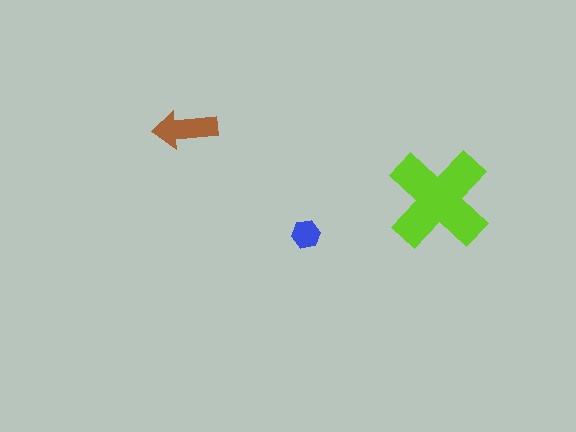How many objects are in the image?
There are 3 objects in the image.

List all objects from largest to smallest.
The lime cross, the brown arrow, the blue hexagon.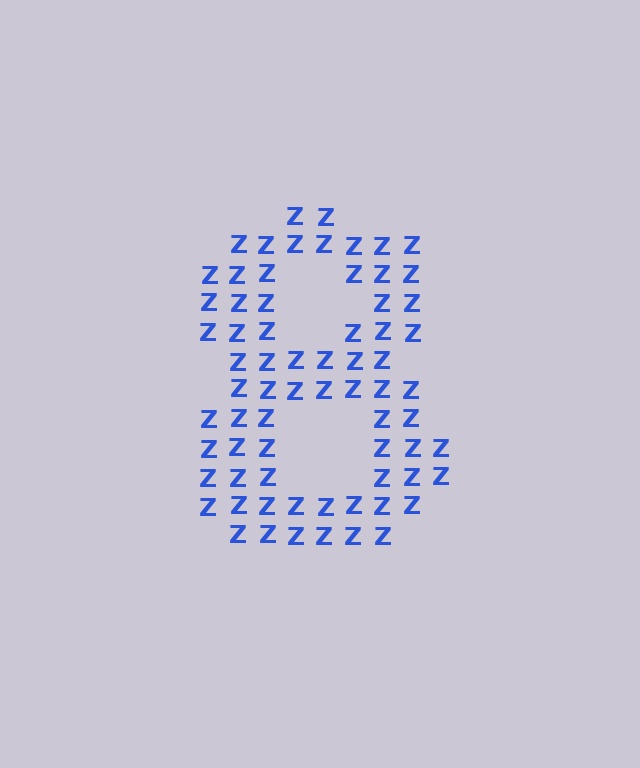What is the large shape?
The large shape is the digit 8.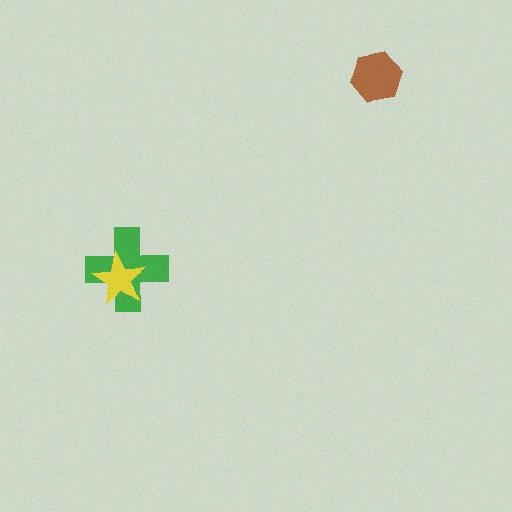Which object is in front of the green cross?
The yellow star is in front of the green cross.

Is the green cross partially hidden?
Yes, it is partially covered by another shape.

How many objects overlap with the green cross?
1 object overlaps with the green cross.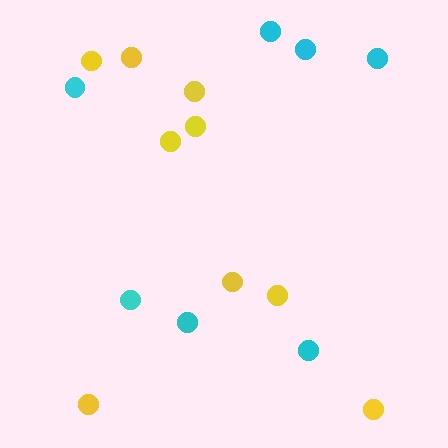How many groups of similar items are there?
There are 2 groups: one group of yellow circles (9) and one group of cyan circles (7).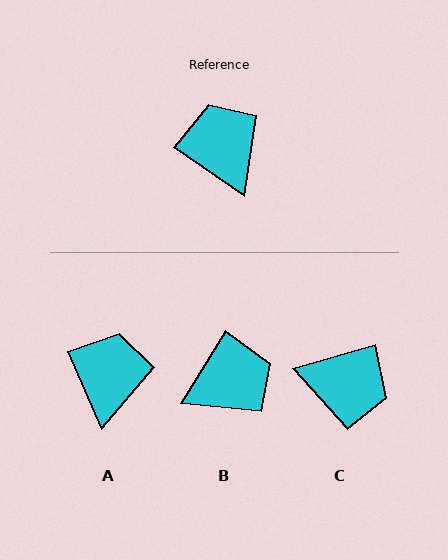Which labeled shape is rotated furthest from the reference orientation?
C, about 130 degrees away.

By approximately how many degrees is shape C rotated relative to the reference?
Approximately 130 degrees clockwise.